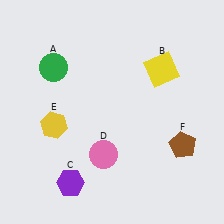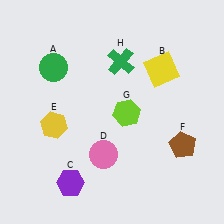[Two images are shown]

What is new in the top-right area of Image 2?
A green cross (H) was added in the top-right area of Image 2.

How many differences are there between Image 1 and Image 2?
There are 2 differences between the two images.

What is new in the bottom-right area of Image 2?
A lime hexagon (G) was added in the bottom-right area of Image 2.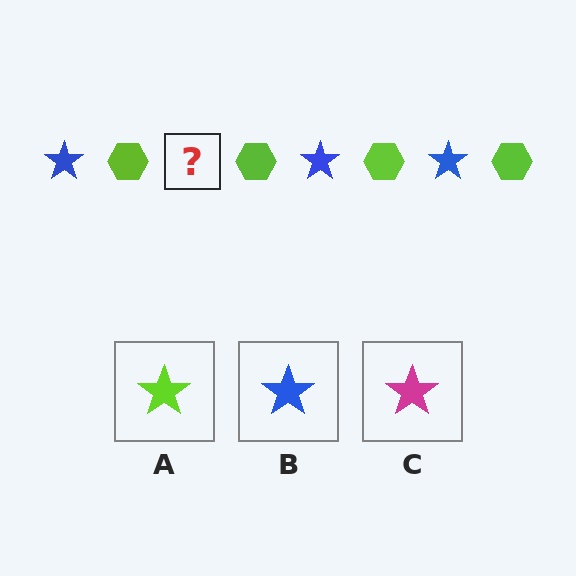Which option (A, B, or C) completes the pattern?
B.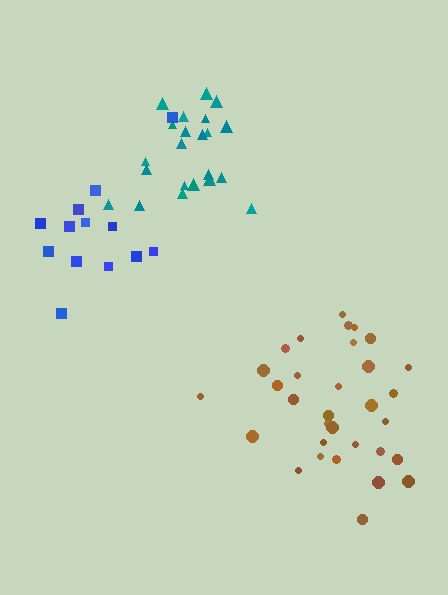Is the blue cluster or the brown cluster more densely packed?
Brown.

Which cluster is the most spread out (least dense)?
Blue.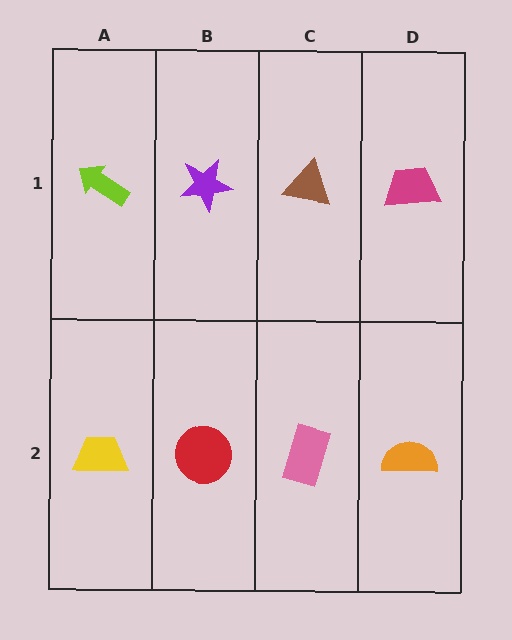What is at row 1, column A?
A lime arrow.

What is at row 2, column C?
A pink rectangle.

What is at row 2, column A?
A yellow trapezoid.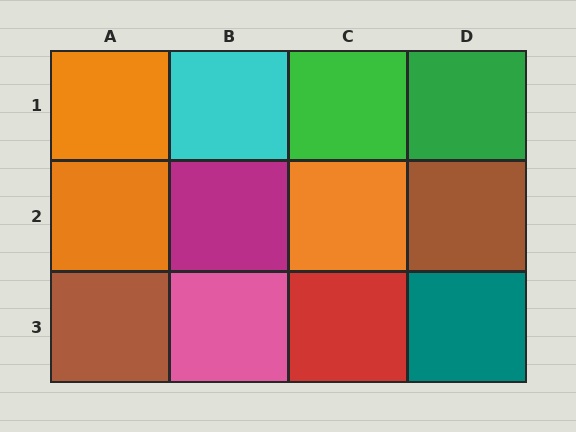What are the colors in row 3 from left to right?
Brown, pink, red, teal.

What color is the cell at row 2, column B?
Magenta.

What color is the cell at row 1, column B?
Cyan.